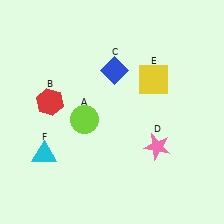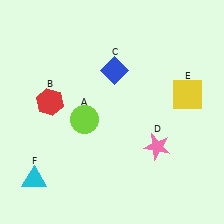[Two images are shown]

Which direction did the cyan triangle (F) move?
The cyan triangle (F) moved down.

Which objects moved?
The objects that moved are: the yellow square (E), the cyan triangle (F).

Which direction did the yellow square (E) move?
The yellow square (E) moved right.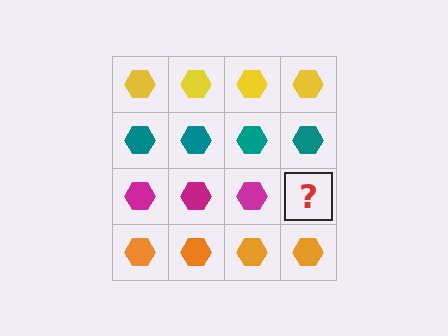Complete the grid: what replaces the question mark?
The question mark should be replaced with a magenta hexagon.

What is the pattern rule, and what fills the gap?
The rule is that each row has a consistent color. The gap should be filled with a magenta hexagon.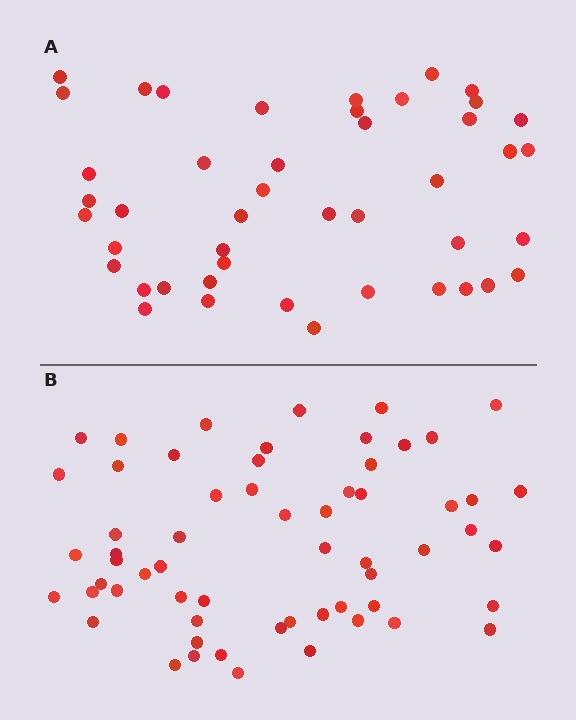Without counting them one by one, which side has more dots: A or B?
Region B (the bottom region) has more dots.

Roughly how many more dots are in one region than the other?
Region B has approximately 15 more dots than region A.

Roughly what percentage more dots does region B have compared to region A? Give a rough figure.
About 35% more.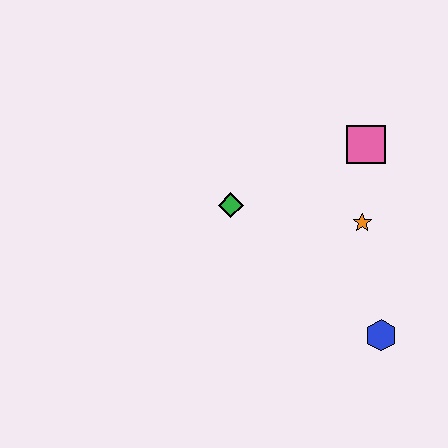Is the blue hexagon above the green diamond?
No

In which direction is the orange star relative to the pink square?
The orange star is below the pink square.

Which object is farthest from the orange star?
The green diamond is farthest from the orange star.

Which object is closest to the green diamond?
The orange star is closest to the green diamond.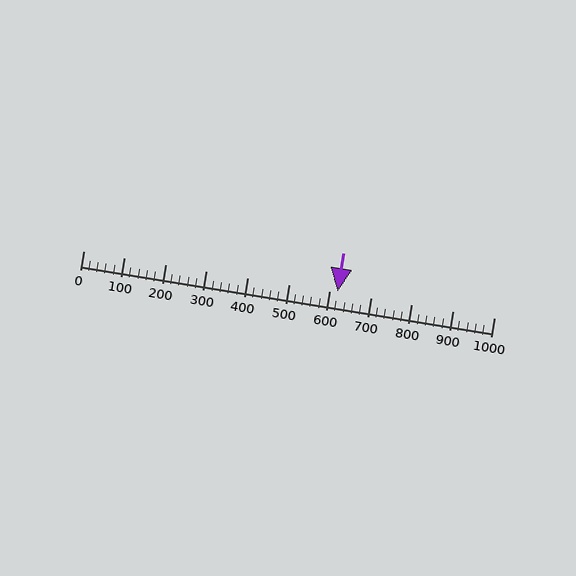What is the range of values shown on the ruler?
The ruler shows values from 0 to 1000.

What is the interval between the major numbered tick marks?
The major tick marks are spaced 100 units apart.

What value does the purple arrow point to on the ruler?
The purple arrow points to approximately 620.